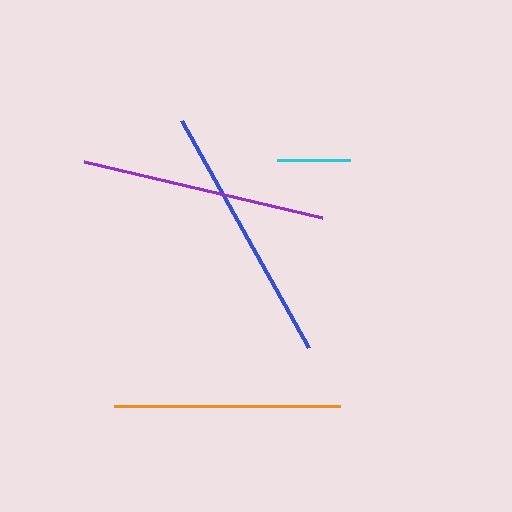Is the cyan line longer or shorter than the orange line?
The orange line is longer than the cyan line.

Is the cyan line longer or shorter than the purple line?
The purple line is longer than the cyan line.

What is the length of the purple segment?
The purple segment is approximately 245 pixels long.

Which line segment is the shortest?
The cyan line is the shortest at approximately 73 pixels.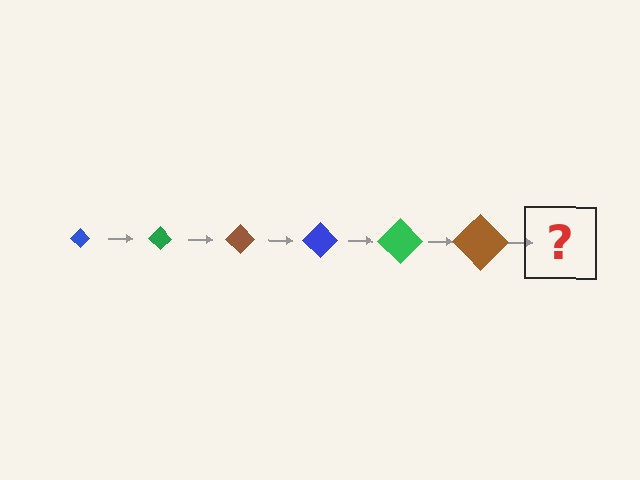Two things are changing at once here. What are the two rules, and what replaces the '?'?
The two rules are that the diamond grows larger each step and the color cycles through blue, green, and brown. The '?' should be a blue diamond, larger than the previous one.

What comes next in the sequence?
The next element should be a blue diamond, larger than the previous one.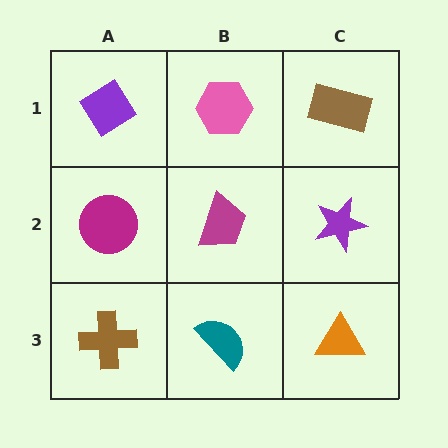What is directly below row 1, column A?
A magenta circle.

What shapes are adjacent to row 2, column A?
A purple diamond (row 1, column A), a brown cross (row 3, column A), a magenta trapezoid (row 2, column B).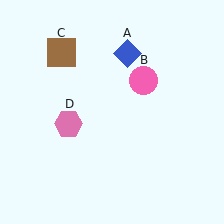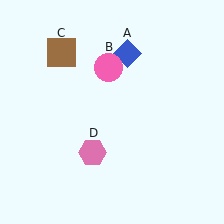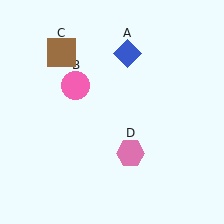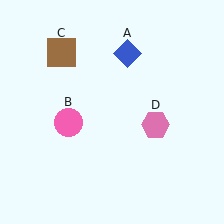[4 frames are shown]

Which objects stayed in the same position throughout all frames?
Blue diamond (object A) and brown square (object C) remained stationary.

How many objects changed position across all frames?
2 objects changed position: pink circle (object B), pink hexagon (object D).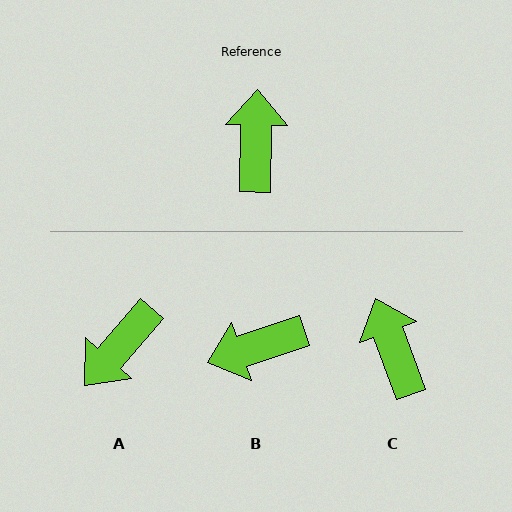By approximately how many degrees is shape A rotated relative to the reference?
Approximately 140 degrees counter-clockwise.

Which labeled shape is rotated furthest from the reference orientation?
A, about 140 degrees away.